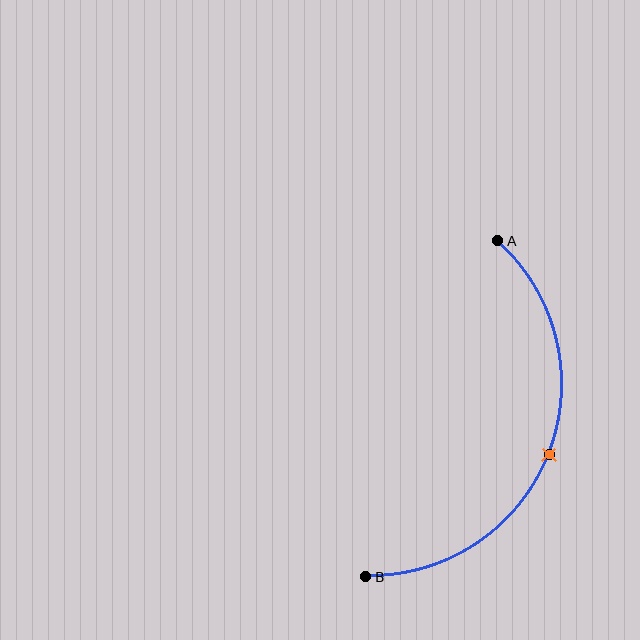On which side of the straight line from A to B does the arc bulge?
The arc bulges to the right of the straight line connecting A and B.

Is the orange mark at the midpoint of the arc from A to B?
Yes. The orange mark lies on the arc at equal arc-length from both A and B — it is the arc midpoint.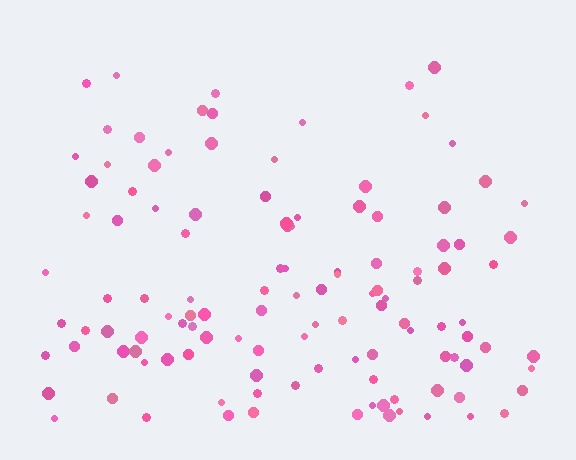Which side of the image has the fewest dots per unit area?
The top.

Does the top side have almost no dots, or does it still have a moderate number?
Still a moderate number, just noticeably fewer than the bottom.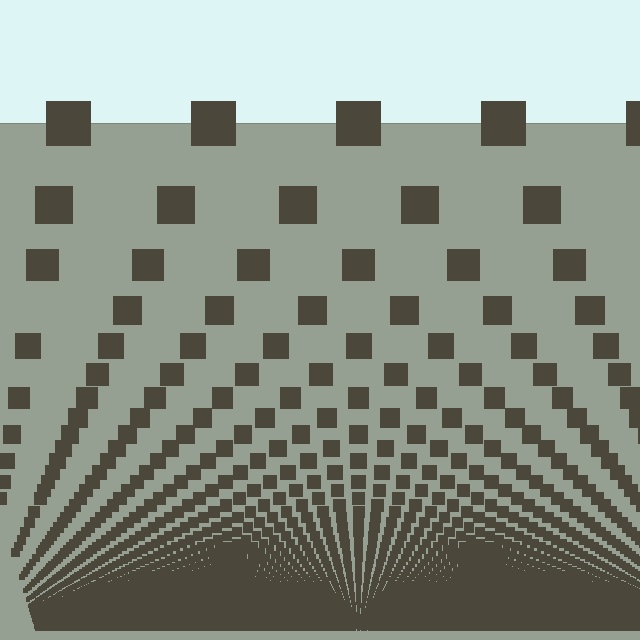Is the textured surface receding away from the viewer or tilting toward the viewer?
The surface appears to tilt toward the viewer. Texture elements get larger and sparser toward the top.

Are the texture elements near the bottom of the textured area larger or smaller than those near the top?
Smaller. The gradient is inverted — elements near the bottom are smaller and denser.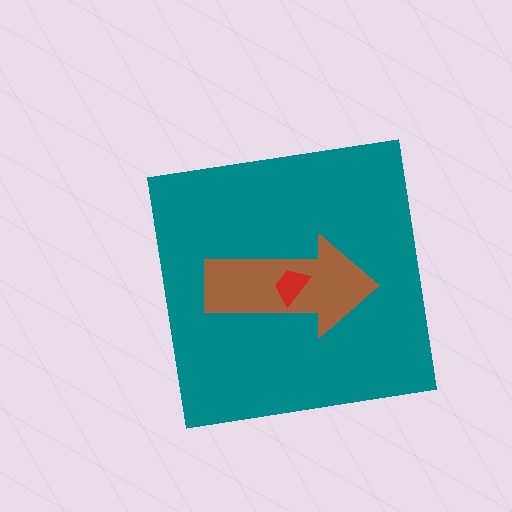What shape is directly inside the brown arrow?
The red trapezoid.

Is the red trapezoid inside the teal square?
Yes.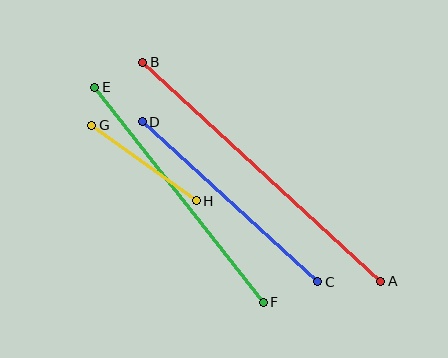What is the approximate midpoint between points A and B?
The midpoint is at approximately (262, 172) pixels.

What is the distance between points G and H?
The distance is approximately 129 pixels.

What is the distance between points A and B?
The distance is approximately 324 pixels.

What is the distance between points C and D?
The distance is approximately 237 pixels.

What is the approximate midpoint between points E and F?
The midpoint is at approximately (179, 195) pixels.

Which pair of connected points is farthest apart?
Points A and B are farthest apart.